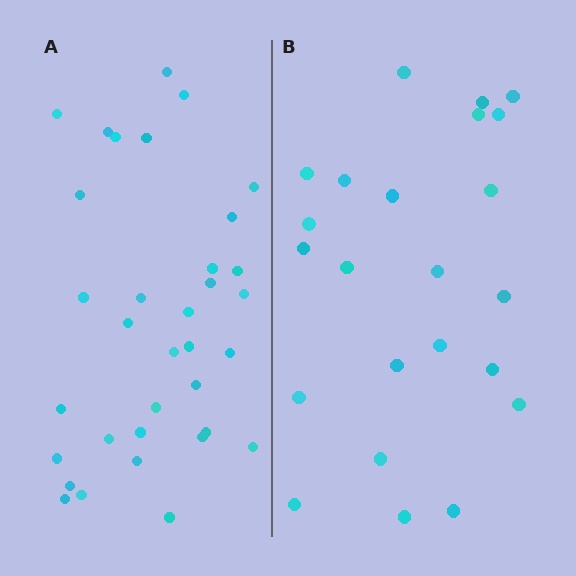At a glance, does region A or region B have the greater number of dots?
Region A (the left region) has more dots.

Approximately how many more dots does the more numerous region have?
Region A has roughly 12 or so more dots than region B.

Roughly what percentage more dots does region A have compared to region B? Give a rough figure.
About 50% more.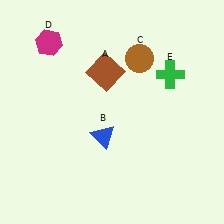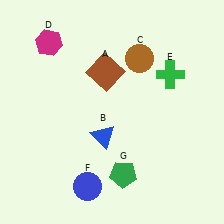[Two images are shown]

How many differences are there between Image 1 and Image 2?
There are 2 differences between the two images.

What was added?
A blue circle (F), a green pentagon (G) were added in Image 2.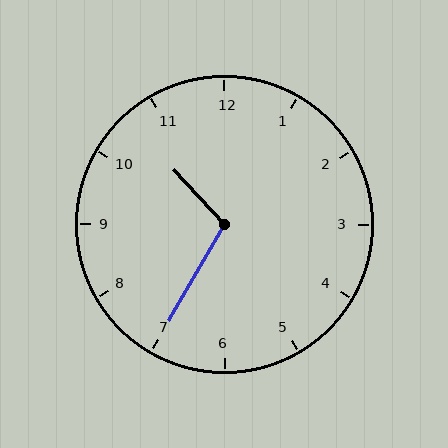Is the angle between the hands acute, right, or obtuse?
It is obtuse.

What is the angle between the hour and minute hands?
Approximately 108 degrees.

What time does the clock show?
10:35.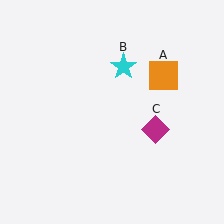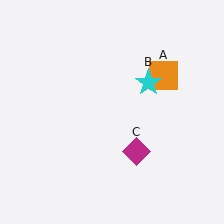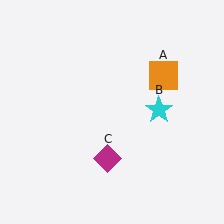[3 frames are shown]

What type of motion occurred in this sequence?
The cyan star (object B), magenta diamond (object C) rotated clockwise around the center of the scene.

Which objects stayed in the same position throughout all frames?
Orange square (object A) remained stationary.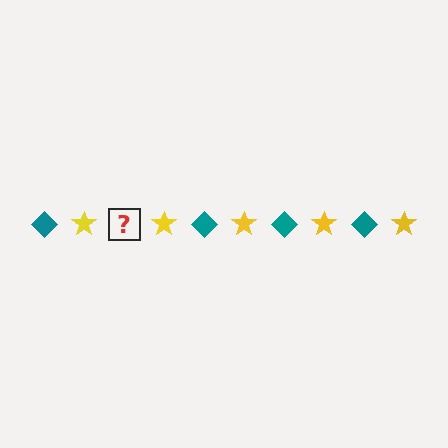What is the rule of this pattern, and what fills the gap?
The rule is that the pattern alternates between teal diamond and yellow star. The gap should be filled with a teal diamond.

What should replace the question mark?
The question mark should be replaced with a teal diamond.